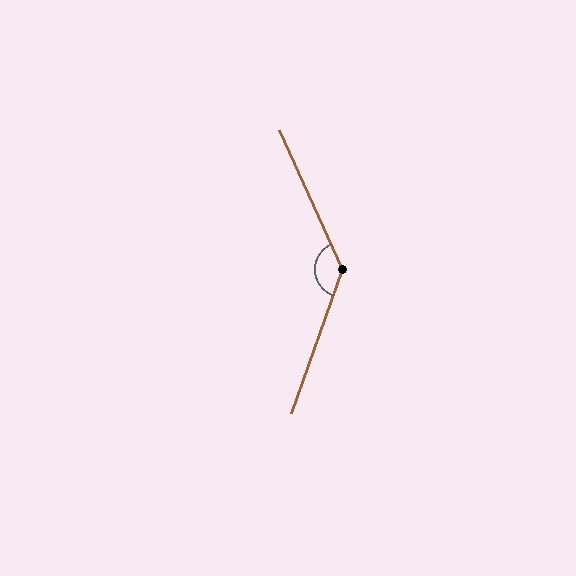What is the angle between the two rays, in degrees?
Approximately 136 degrees.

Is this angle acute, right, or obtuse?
It is obtuse.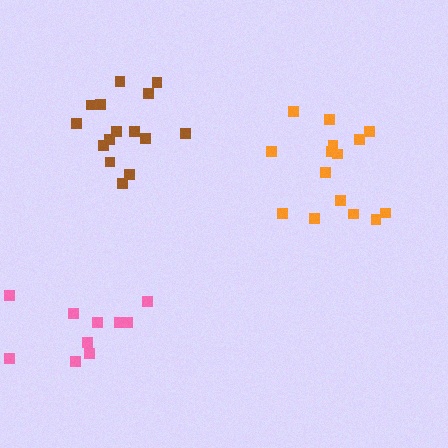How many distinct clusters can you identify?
There are 3 distinct clusters.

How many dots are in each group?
Group 1: 15 dots, Group 2: 10 dots, Group 3: 15 dots (40 total).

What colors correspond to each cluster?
The clusters are colored: orange, pink, brown.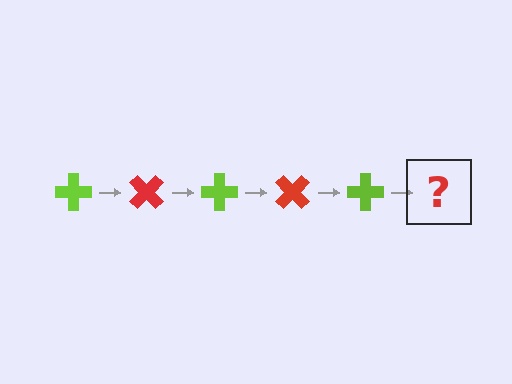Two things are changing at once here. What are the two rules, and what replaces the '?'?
The two rules are that it rotates 45 degrees each step and the color cycles through lime and red. The '?' should be a red cross, rotated 225 degrees from the start.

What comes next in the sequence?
The next element should be a red cross, rotated 225 degrees from the start.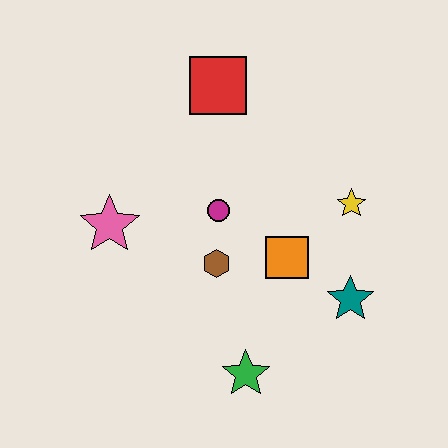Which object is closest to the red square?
The magenta circle is closest to the red square.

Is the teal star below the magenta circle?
Yes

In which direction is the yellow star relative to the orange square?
The yellow star is to the right of the orange square.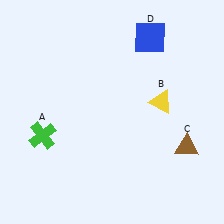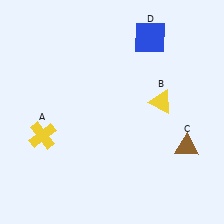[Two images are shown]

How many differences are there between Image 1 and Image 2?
There is 1 difference between the two images.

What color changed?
The cross (A) changed from green in Image 1 to yellow in Image 2.